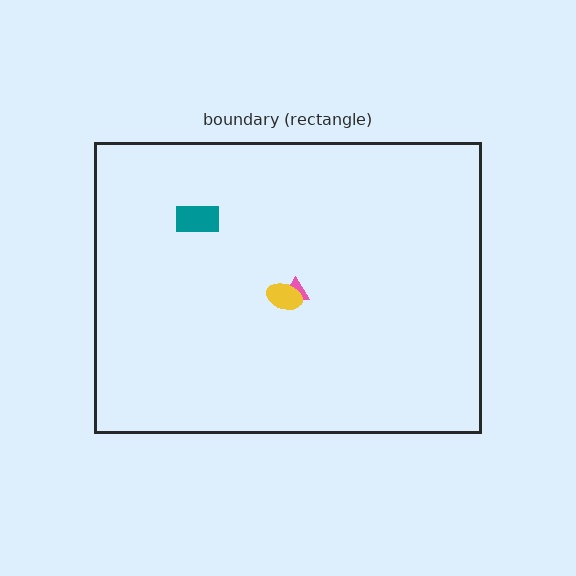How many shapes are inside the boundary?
3 inside, 0 outside.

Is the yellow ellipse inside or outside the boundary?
Inside.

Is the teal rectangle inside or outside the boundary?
Inside.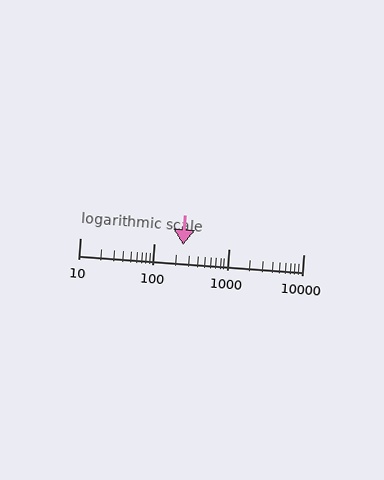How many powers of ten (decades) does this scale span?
The scale spans 3 decades, from 10 to 10000.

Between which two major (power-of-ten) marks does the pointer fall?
The pointer is between 100 and 1000.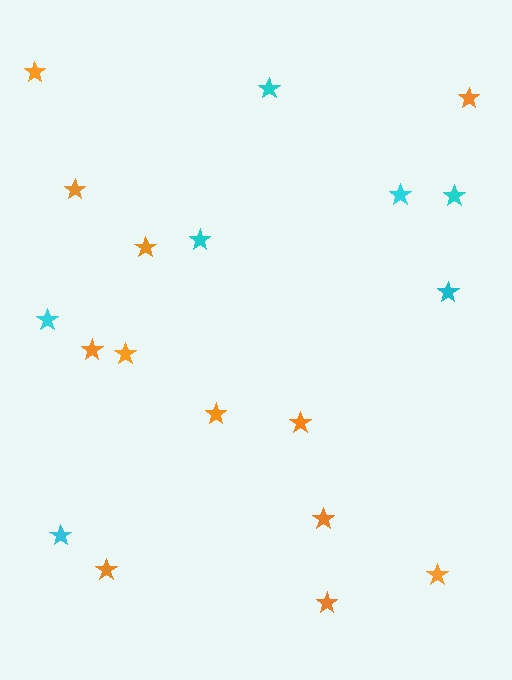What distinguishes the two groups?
There are 2 groups: one group of cyan stars (7) and one group of orange stars (12).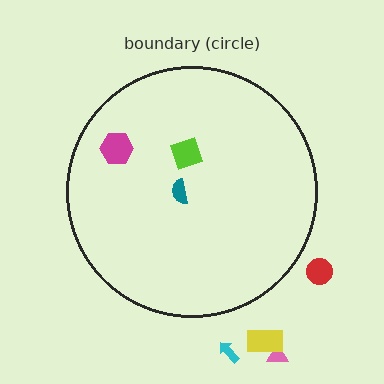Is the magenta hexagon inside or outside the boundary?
Inside.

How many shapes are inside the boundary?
3 inside, 4 outside.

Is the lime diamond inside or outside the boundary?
Inside.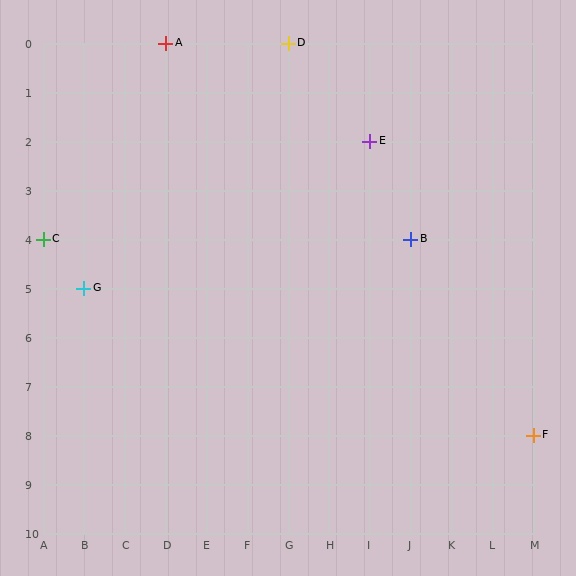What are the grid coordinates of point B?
Point B is at grid coordinates (J, 4).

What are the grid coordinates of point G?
Point G is at grid coordinates (B, 5).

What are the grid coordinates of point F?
Point F is at grid coordinates (M, 8).